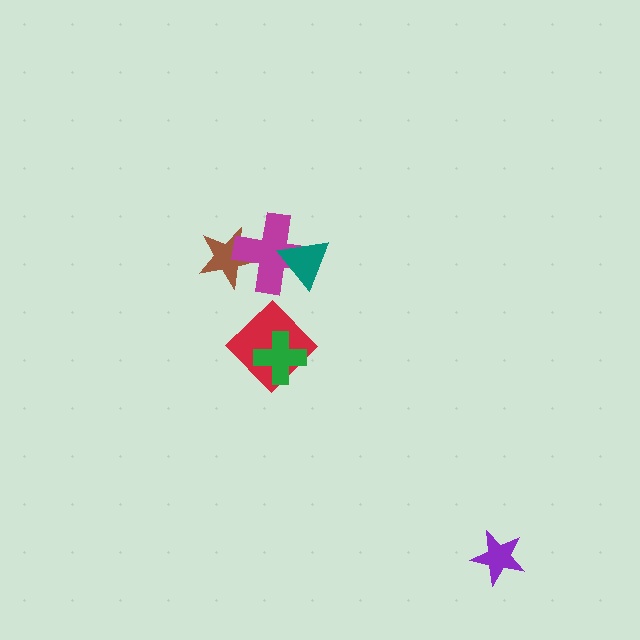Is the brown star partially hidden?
Yes, it is partially covered by another shape.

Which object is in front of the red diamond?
The green cross is in front of the red diamond.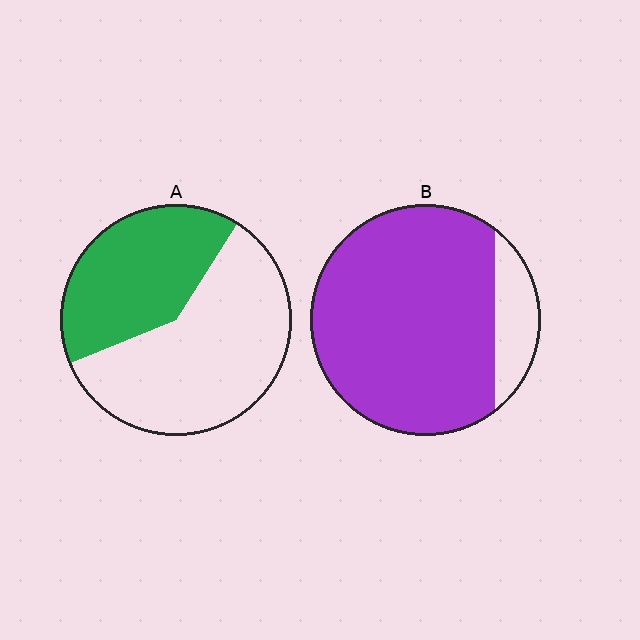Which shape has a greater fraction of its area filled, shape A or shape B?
Shape B.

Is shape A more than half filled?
No.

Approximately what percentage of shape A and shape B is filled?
A is approximately 40% and B is approximately 85%.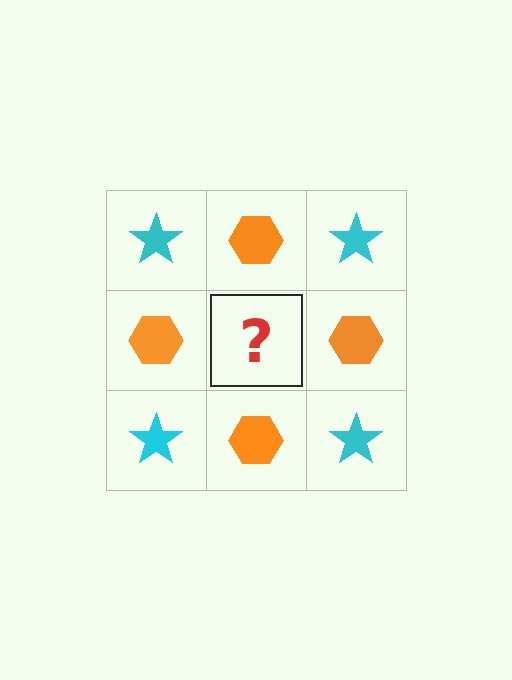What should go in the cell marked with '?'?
The missing cell should contain a cyan star.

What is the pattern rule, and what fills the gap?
The rule is that it alternates cyan star and orange hexagon in a checkerboard pattern. The gap should be filled with a cyan star.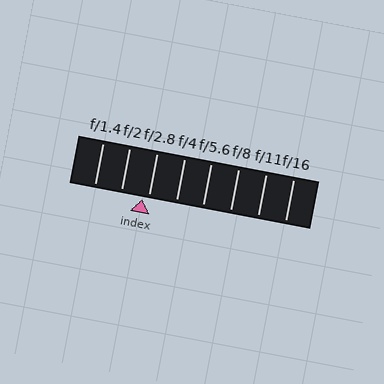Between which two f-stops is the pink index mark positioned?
The index mark is between f/2 and f/2.8.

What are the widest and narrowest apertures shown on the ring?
The widest aperture shown is f/1.4 and the narrowest is f/16.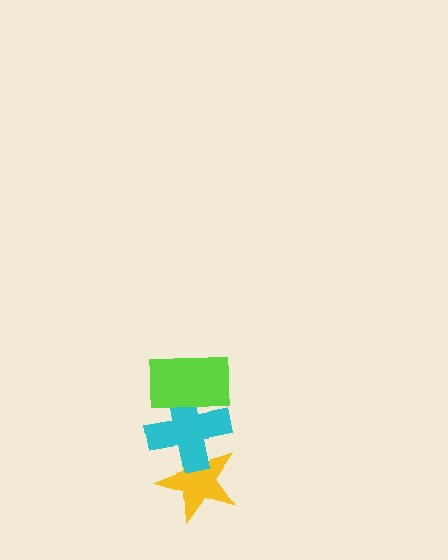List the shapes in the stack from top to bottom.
From top to bottom: the lime rectangle, the cyan cross, the yellow star.